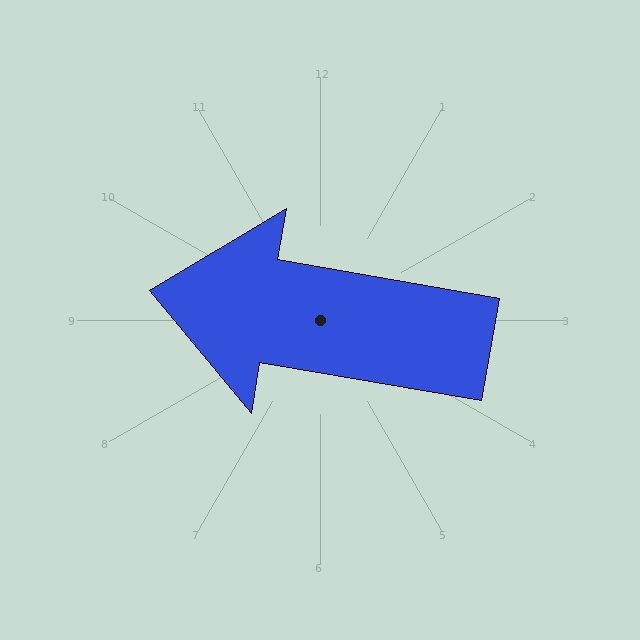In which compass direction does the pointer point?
West.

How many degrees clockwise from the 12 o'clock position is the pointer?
Approximately 280 degrees.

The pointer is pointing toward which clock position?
Roughly 9 o'clock.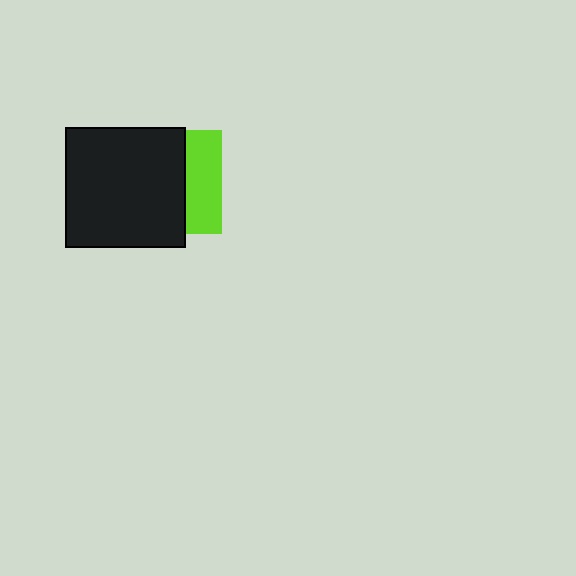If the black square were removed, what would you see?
You would see the complete lime square.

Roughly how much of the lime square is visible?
A small part of it is visible (roughly 35%).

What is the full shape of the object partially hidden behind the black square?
The partially hidden object is a lime square.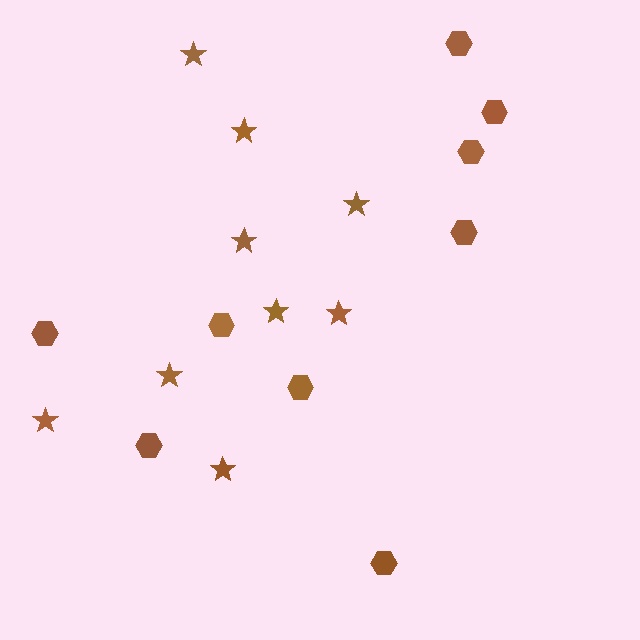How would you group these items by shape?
There are 2 groups: one group of stars (9) and one group of hexagons (9).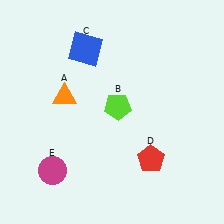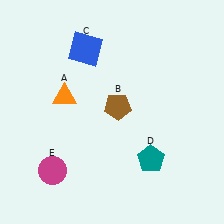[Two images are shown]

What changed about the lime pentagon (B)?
In Image 1, B is lime. In Image 2, it changed to brown.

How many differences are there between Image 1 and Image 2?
There are 2 differences between the two images.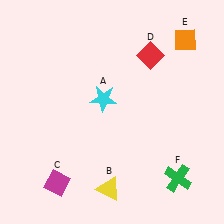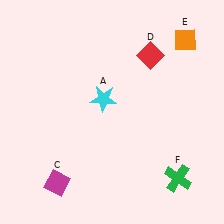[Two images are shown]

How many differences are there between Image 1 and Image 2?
There is 1 difference between the two images.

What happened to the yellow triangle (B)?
The yellow triangle (B) was removed in Image 2. It was in the bottom-left area of Image 1.